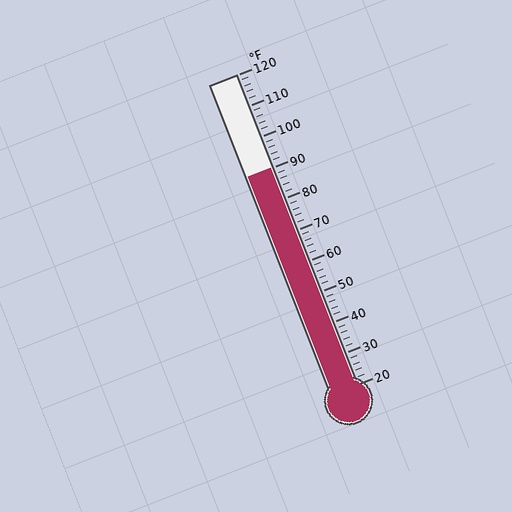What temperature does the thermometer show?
The thermometer shows approximately 90°F.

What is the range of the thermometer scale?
The thermometer scale ranges from 20°F to 120°F.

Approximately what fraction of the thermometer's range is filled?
The thermometer is filled to approximately 70% of its range.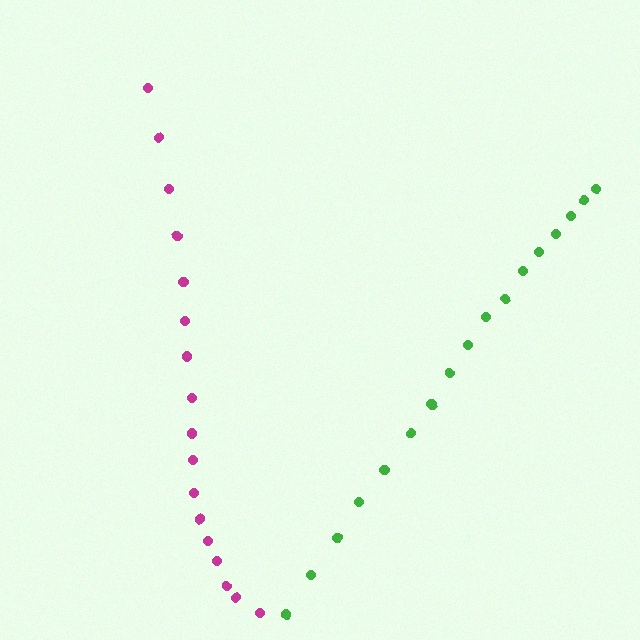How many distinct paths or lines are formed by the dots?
There are 2 distinct paths.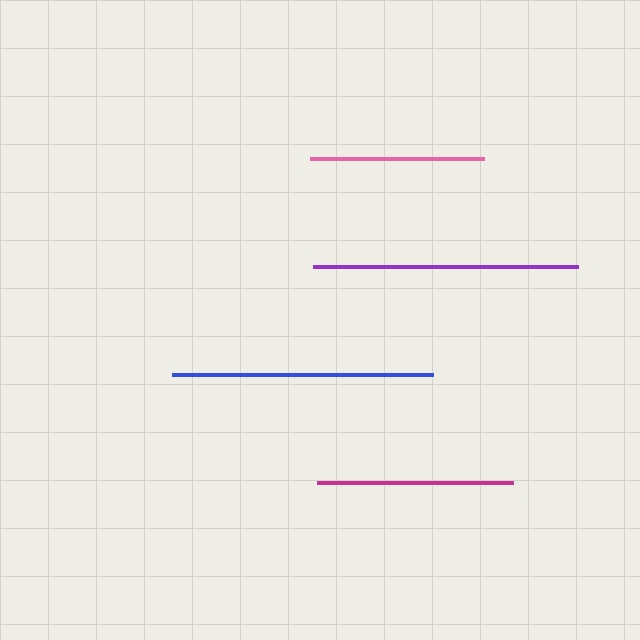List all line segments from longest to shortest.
From longest to shortest: purple, blue, magenta, pink.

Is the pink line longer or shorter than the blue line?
The blue line is longer than the pink line.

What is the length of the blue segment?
The blue segment is approximately 260 pixels long.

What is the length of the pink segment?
The pink segment is approximately 175 pixels long.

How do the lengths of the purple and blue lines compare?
The purple and blue lines are approximately the same length.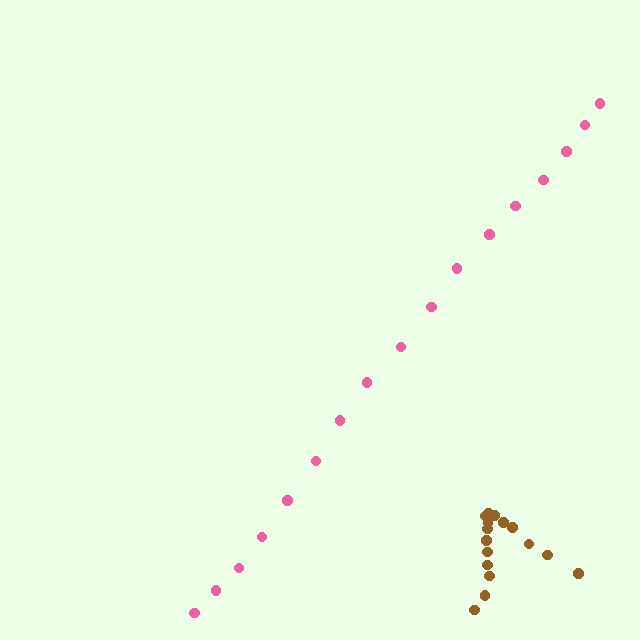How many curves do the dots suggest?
There are 2 distinct paths.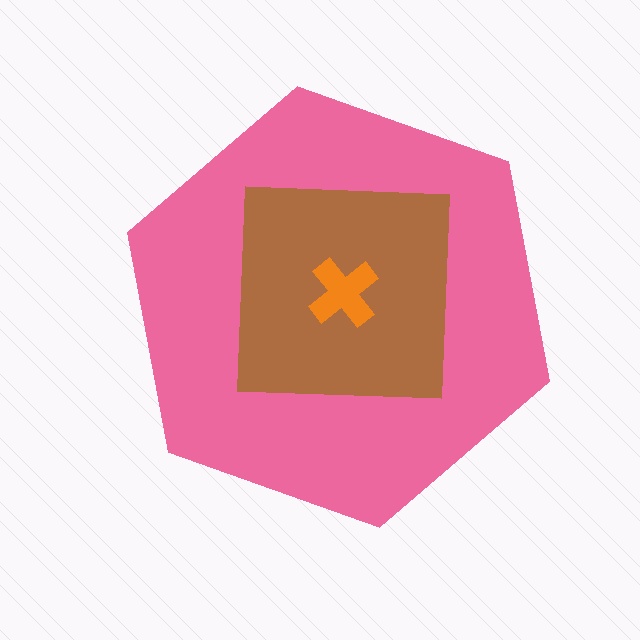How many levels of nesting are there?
3.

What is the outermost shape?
The pink hexagon.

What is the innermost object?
The orange cross.